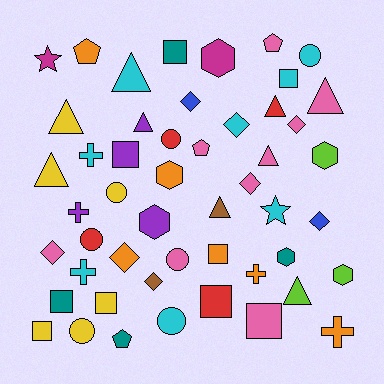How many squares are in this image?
There are 9 squares.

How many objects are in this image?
There are 50 objects.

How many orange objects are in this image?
There are 6 orange objects.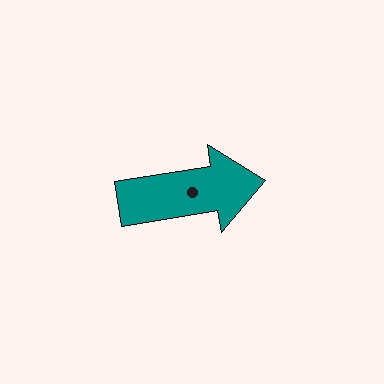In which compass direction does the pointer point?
East.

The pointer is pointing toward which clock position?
Roughly 3 o'clock.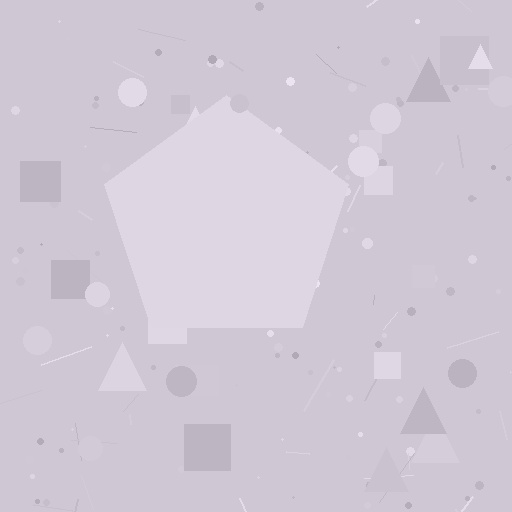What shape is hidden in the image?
A pentagon is hidden in the image.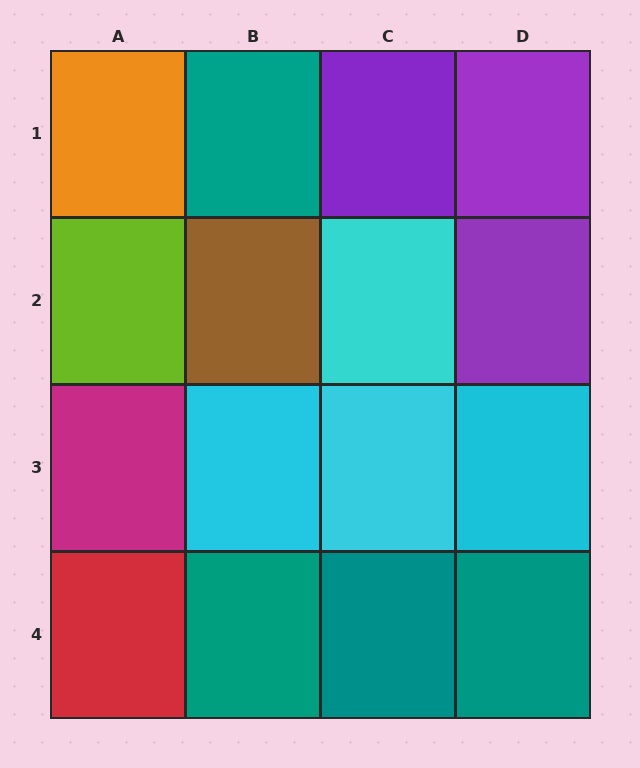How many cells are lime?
1 cell is lime.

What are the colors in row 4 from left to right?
Red, teal, teal, teal.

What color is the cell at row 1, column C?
Purple.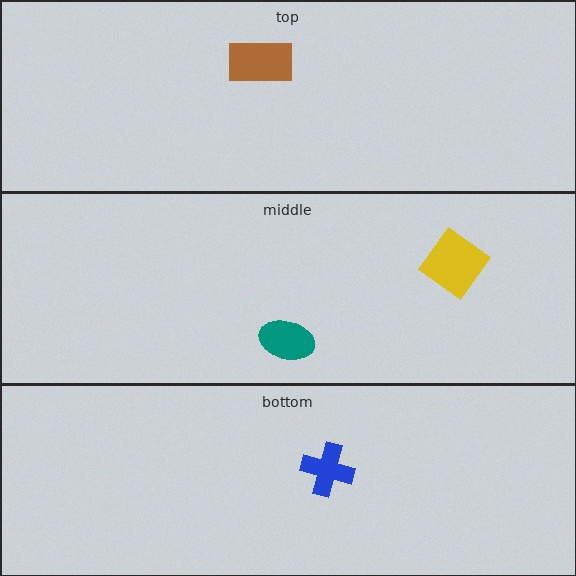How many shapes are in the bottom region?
1.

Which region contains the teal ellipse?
The middle region.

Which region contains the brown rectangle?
The top region.